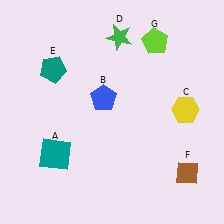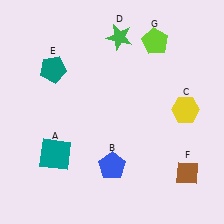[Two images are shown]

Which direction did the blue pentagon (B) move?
The blue pentagon (B) moved down.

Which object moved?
The blue pentagon (B) moved down.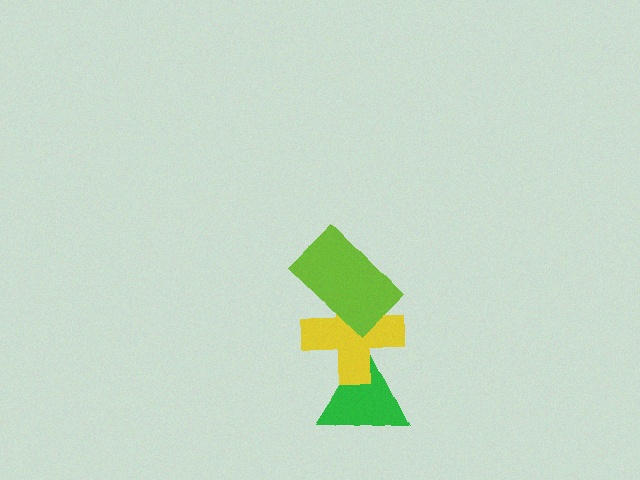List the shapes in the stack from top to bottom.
From top to bottom: the lime rectangle, the yellow cross, the green triangle.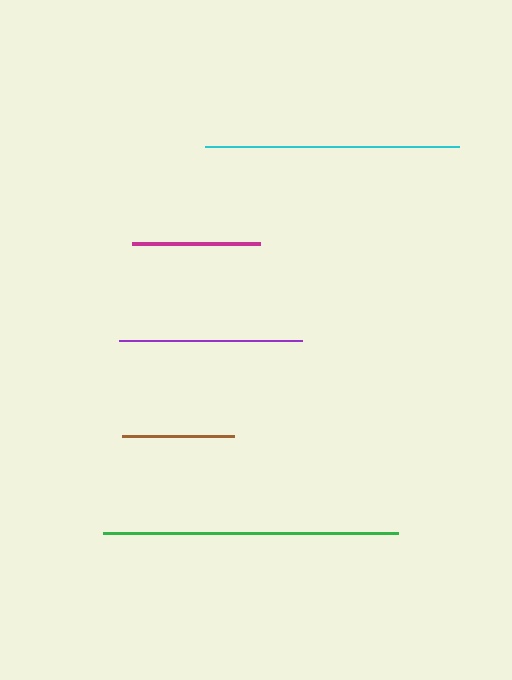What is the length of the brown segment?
The brown segment is approximately 113 pixels long.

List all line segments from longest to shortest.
From longest to shortest: green, cyan, purple, magenta, brown.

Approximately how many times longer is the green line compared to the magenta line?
The green line is approximately 2.3 times the length of the magenta line.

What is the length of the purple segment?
The purple segment is approximately 183 pixels long.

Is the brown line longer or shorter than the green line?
The green line is longer than the brown line.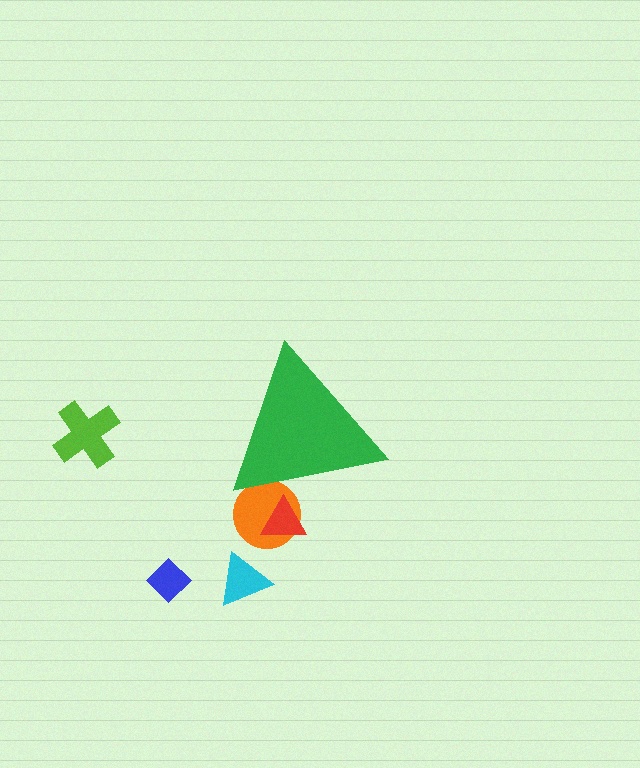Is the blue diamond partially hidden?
No, the blue diamond is fully visible.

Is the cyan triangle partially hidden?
No, the cyan triangle is fully visible.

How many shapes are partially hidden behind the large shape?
2 shapes are partially hidden.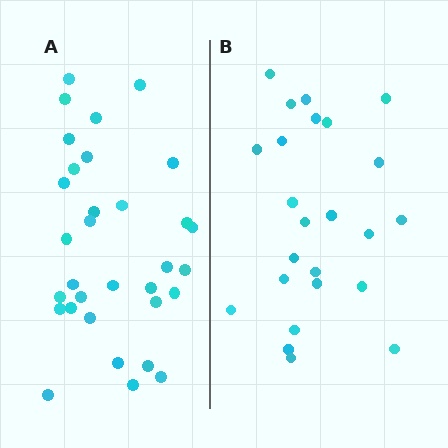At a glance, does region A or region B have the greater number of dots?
Region A (the left region) has more dots.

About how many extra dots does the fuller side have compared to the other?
Region A has roughly 8 or so more dots than region B.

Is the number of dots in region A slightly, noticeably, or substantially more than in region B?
Region A has noticeably more, but not dramatically so. The ratio is roughly 1.3 to 1.